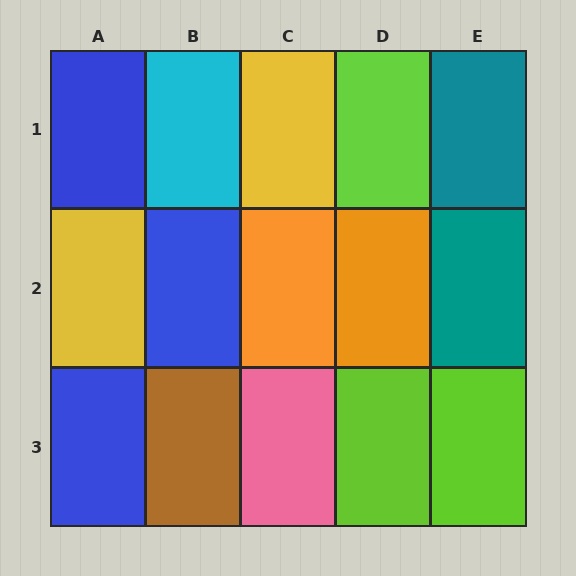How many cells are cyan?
1 cell is cyan.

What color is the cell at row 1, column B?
Cyan.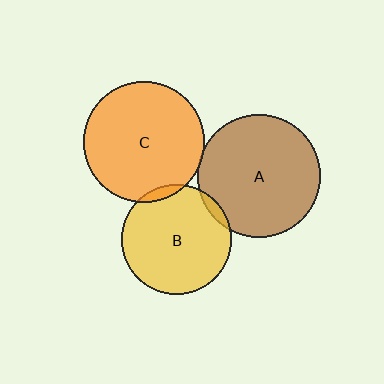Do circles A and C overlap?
Yes.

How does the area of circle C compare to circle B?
Approximately 1.2 times.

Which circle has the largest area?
Circle A (brown).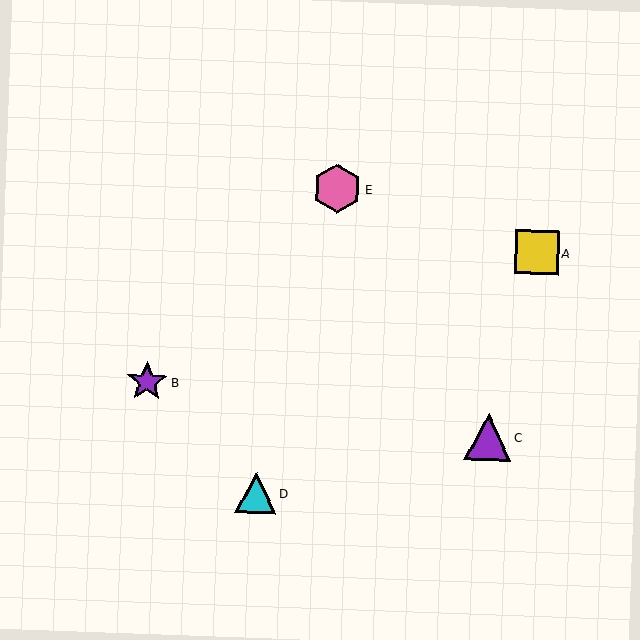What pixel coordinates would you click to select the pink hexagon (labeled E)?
Click at (337, 189) to select the pink hexagon E.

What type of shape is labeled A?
Shape A is a yellow square.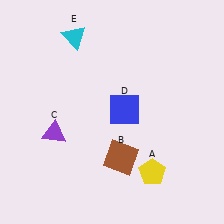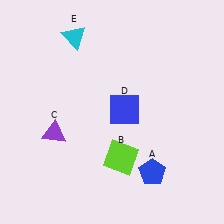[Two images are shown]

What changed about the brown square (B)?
In Image 1, B is brown. In Image 2, it changed to lime.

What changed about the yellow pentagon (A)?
In Image 1, A is yellow. In Image 2, it changed to blue.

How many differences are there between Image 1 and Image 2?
There are 2 differences between the two images.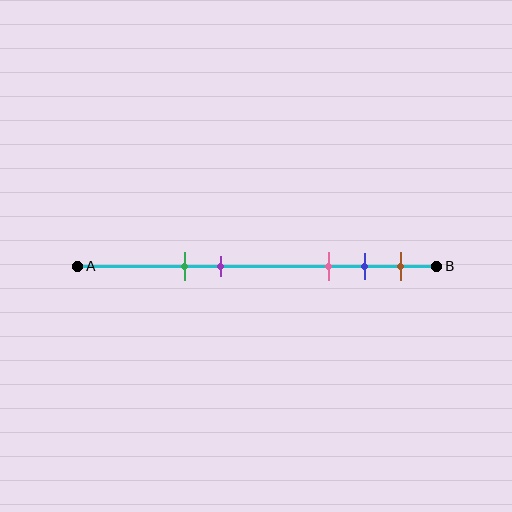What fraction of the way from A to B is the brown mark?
The brown mark is approximately 90% (0.9) of the way from A to B.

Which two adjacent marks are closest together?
The blue and brown marks are the closest adjacent pair.